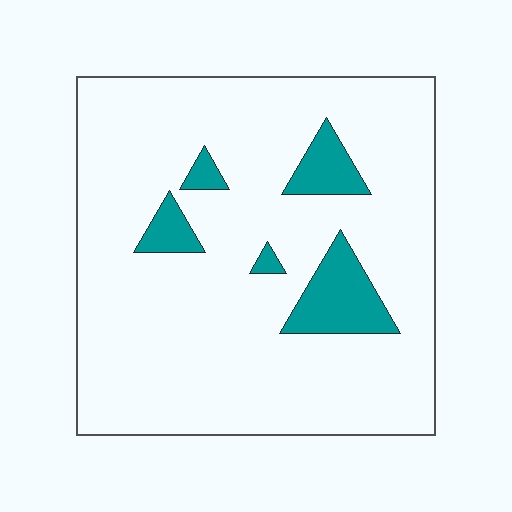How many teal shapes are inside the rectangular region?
5.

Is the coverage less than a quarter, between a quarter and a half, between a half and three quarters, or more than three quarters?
Less than a quarter.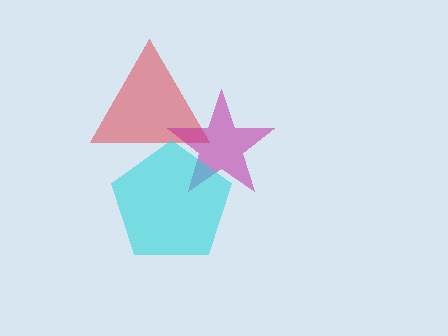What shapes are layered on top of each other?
The layered shapes are: a red triangle, a magenta star, a cyan pentagon.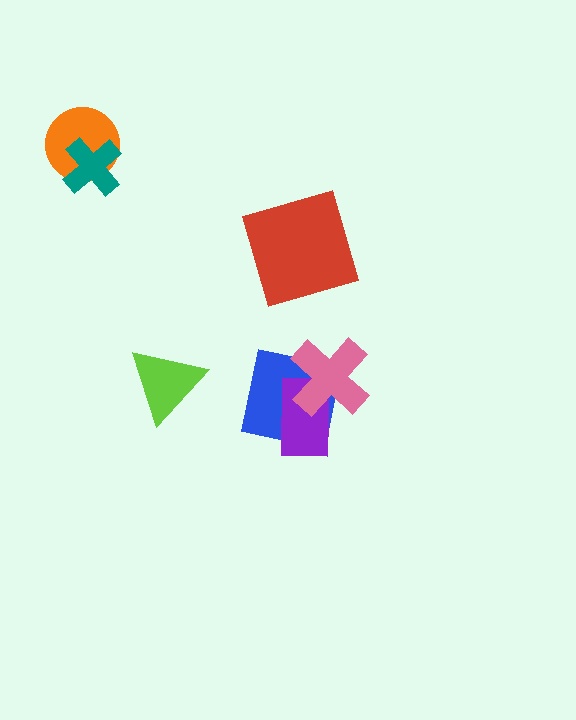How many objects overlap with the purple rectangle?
2 objects overlap with the purple rectangle.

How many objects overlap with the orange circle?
1 object overlaps with the orange circle.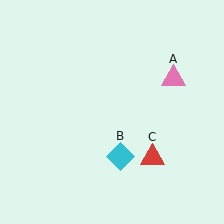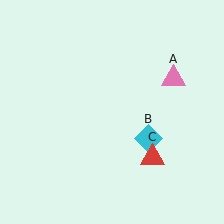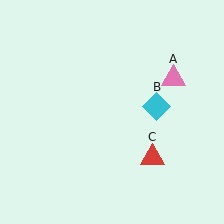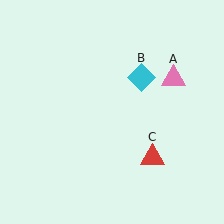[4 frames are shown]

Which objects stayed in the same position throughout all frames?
Pink triangle (object A) and red triangle (object C) remained stationary.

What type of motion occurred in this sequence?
The cyan diamond (object B) rotated counterclockwise around the center of the scene.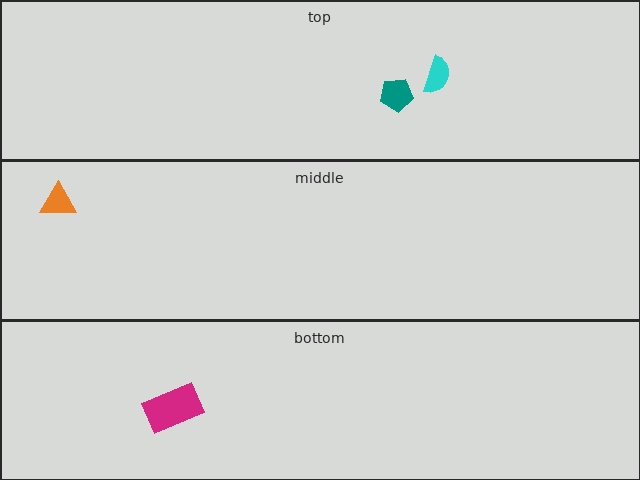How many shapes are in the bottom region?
1.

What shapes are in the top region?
The teal pentagon, the cyan semicircle.